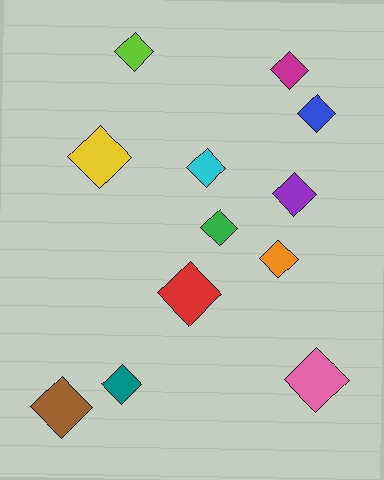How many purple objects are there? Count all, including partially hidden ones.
There is 1 purple object.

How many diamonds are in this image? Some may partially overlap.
There are 12 diamonds.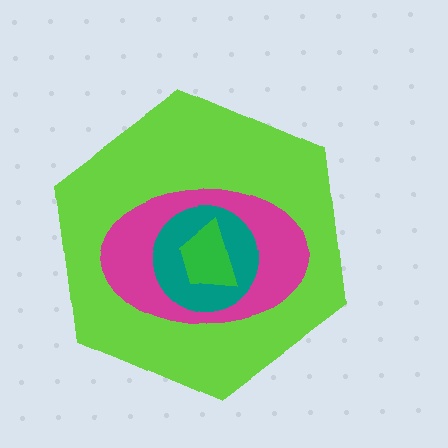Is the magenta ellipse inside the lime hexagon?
Yes.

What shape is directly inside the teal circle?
The green trapezoid.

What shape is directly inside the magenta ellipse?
The teal circle.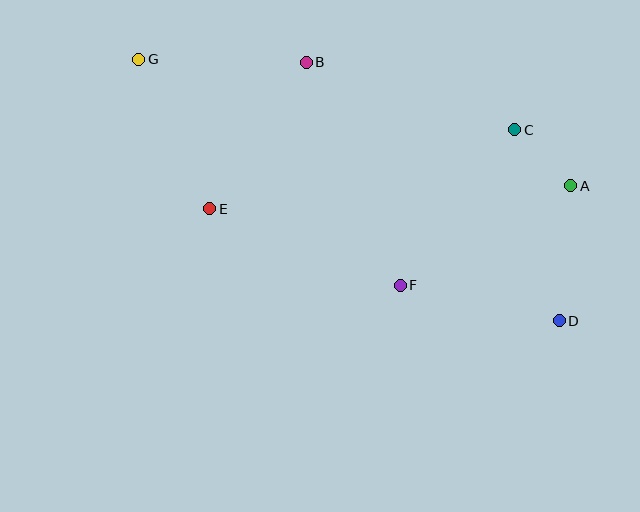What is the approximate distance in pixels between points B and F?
The distance between B and F is approximately 242 pixels.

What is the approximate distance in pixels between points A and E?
The distance between A and E is approximately 362 pixels.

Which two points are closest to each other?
Points A and C are closest to each other.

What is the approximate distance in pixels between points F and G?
The distance between F and G is approximately 345 pixels.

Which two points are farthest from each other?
Points D and G are farthest from each other.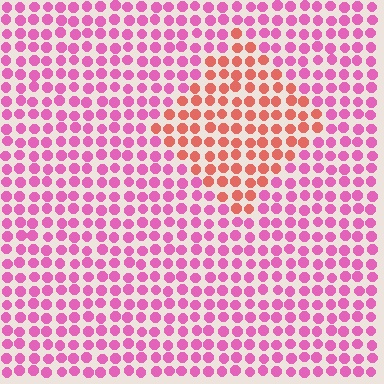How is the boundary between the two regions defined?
The boundary is defined purely by a slight shift in hue (about 44 degrees). Spacing, size, and orientation are identical on both sides.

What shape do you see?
I see a diamond.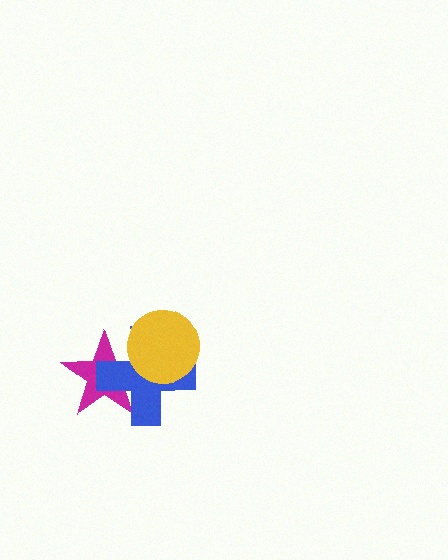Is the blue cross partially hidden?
Yes, it is partially covered by another shape.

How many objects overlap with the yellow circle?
2 objects overlap with the yellow circle.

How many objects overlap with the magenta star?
2 objects overlap with the magenta star.